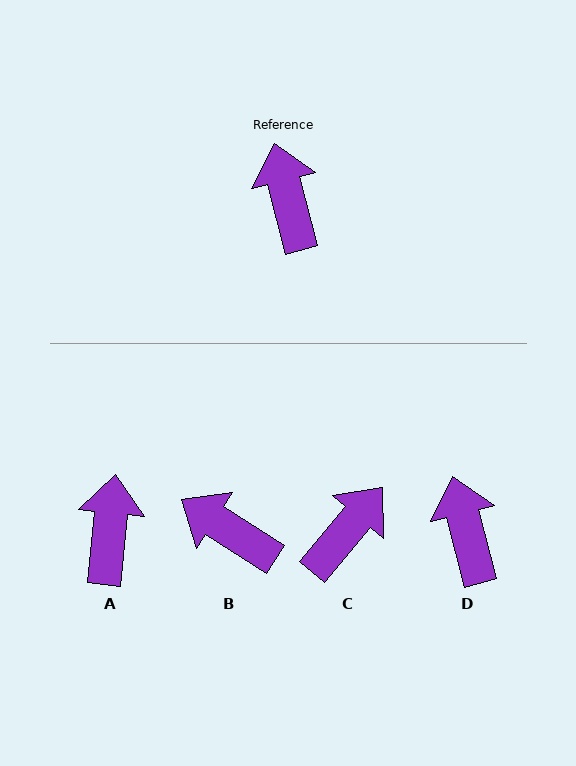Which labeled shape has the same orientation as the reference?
D.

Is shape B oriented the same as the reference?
No, it is off by about 43 degrees.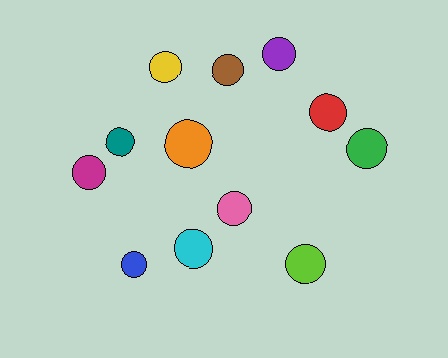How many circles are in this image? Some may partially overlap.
There are 12 circles.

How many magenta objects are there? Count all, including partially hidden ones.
There is 1 magenta object.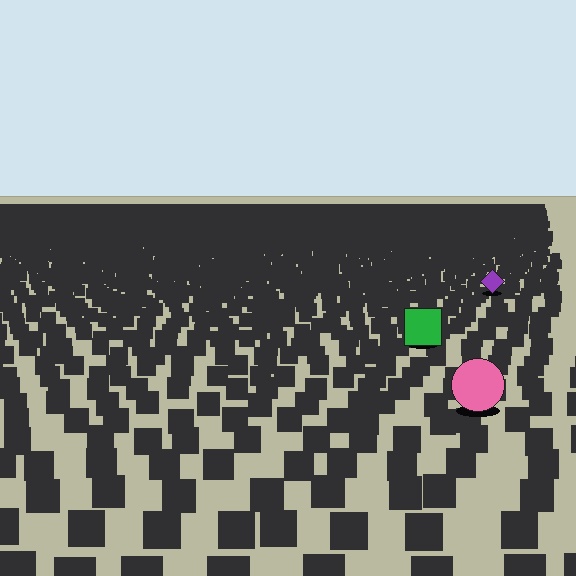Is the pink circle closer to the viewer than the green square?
Yes. The pink circle is closer — you can tell from the texture gradient: the ground texture is coarser near it.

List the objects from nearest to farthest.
From nearest to farthest: the pink circle, the green square, the purple diamond.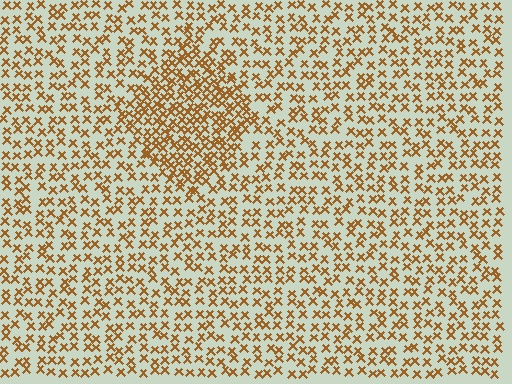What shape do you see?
I see a diamond.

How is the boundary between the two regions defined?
The boundary is defined by a change in element density (approximately 1.9x ratio). All elements are the same color, size, and shape.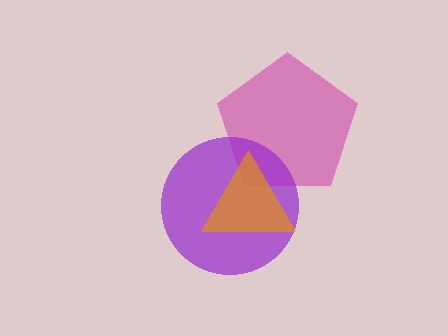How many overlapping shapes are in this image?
There are 3 overlapping shapes in the image.